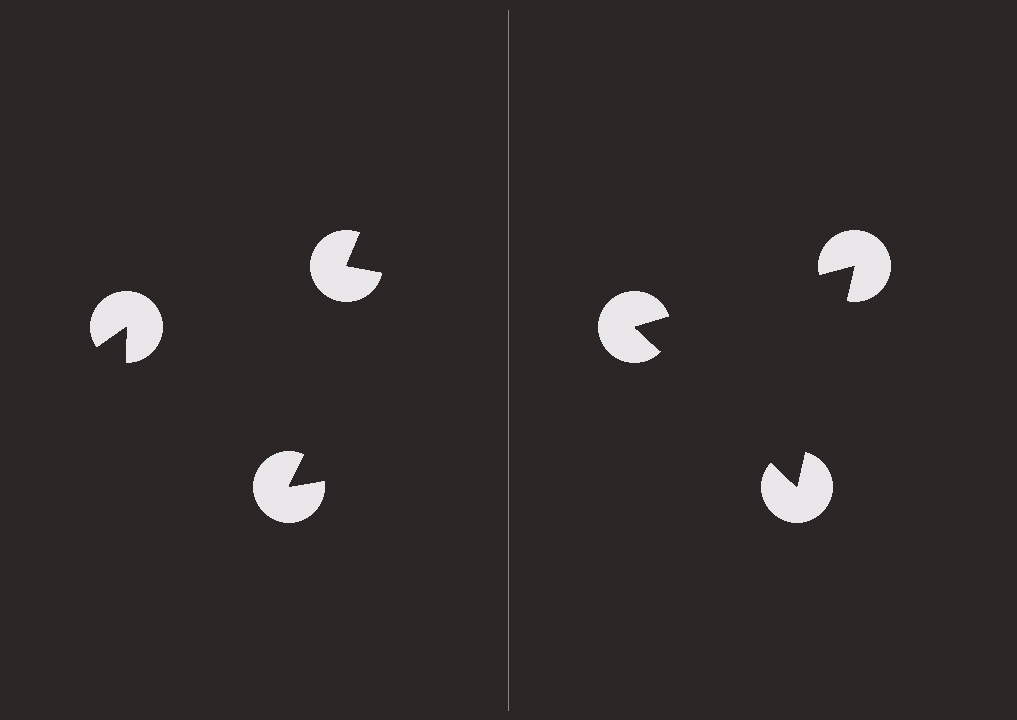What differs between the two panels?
The pac-man discs are positioned identically on both sides; only the wedge orientations differ. On the right they align to a triangle; on the left they are misaligned.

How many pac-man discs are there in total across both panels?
6 — 3 on each side.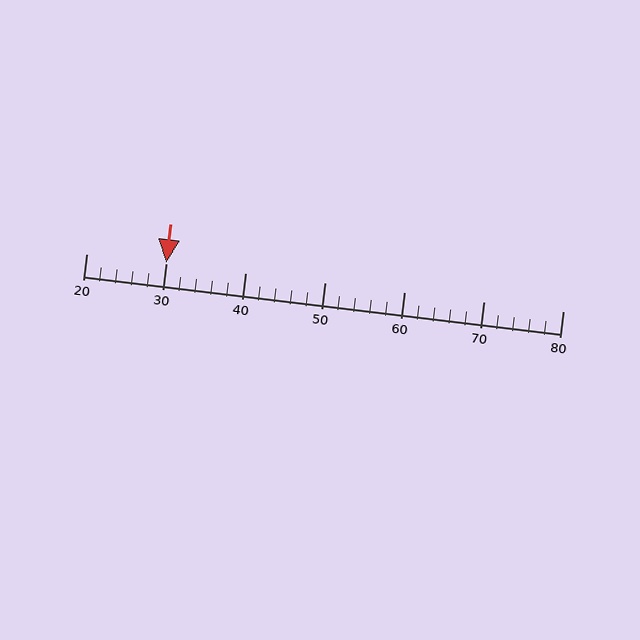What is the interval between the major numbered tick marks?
The major tick marks are spaced 10 units apart.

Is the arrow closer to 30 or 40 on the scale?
The arrow is closer to 30.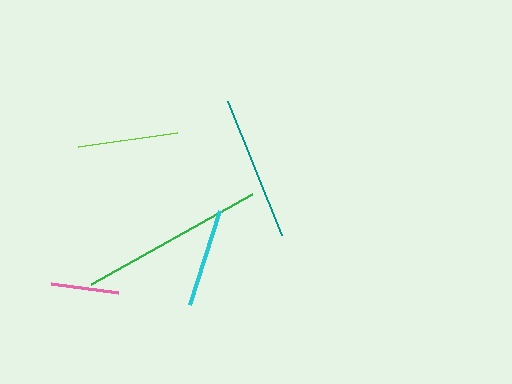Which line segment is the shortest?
The pink line is the shortest at approximately 68 pixels.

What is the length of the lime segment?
The lime segment is approximately 100 pixels long.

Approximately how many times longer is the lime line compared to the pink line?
The lime line is approximately 1.5 times the length of the pink line.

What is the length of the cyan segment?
The cyan segment is approximately 99 pixels long.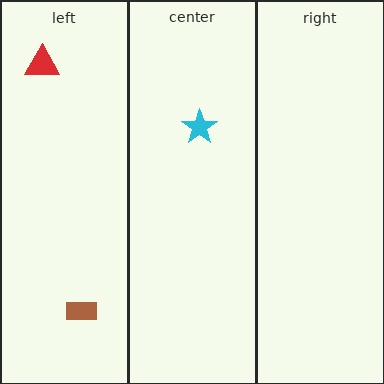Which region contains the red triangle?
The left region.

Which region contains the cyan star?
The center region.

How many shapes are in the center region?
1.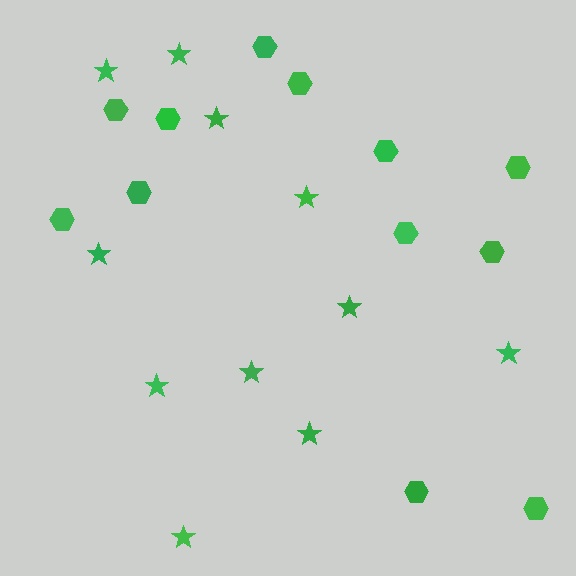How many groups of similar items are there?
There are 2 groups: one group of hexagons (12) and one group of stars (11).